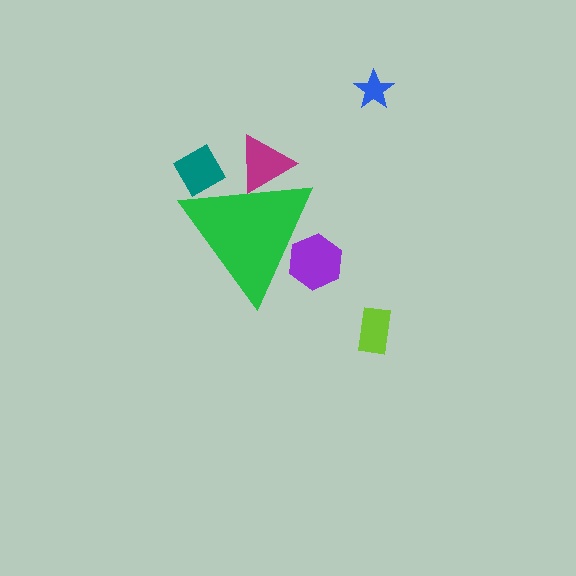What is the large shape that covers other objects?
A green triangle.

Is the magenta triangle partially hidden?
Yes, the magenta triangle is partially hidden behind the green triangle.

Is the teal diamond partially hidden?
Yes, the teal diamond is partially hidden behind the green triangle.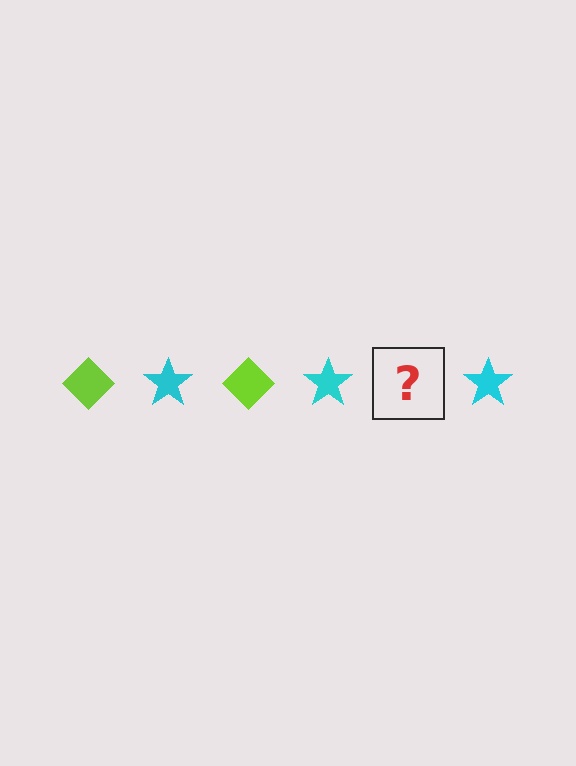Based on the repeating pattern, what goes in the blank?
The blank should be a lime diamond.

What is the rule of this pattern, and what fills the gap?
The rule is that the pattern alternates between lime diamond and cyan star. The gap should be filled with a lime diamond.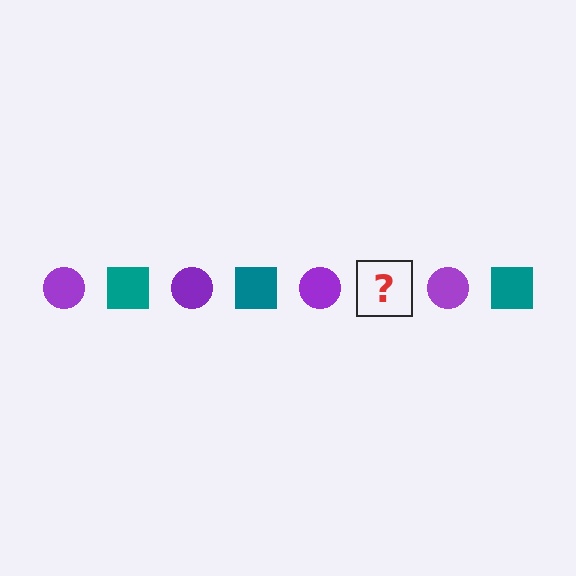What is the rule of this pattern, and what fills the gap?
The rule is that the pattern alternates between purple circle and teal square. The gap should be filled with a teal square.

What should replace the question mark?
The question mark should be replaced with a teal square.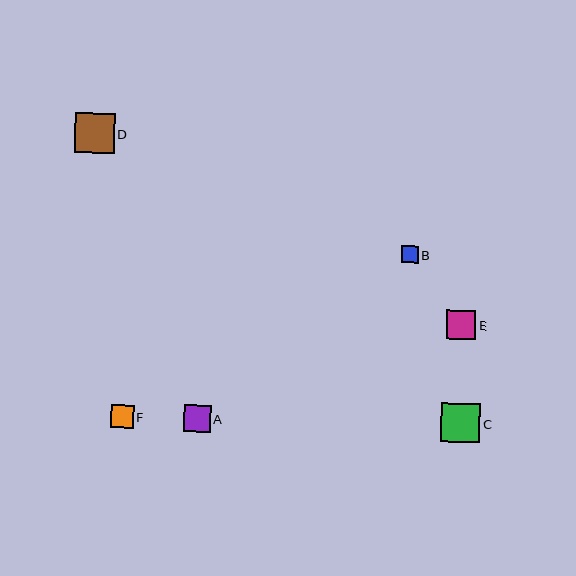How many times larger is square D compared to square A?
Square D is approximately 1.5 times the size of square A.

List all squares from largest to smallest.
From largest to smallest: D, C, E, A, F, B.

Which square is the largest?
Square D is the largest with a size of approximately 39 pixels.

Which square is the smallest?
Square B is the smallest with a size of approximately 17 pixels.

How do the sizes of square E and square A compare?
Square E and square A are approximately the same size.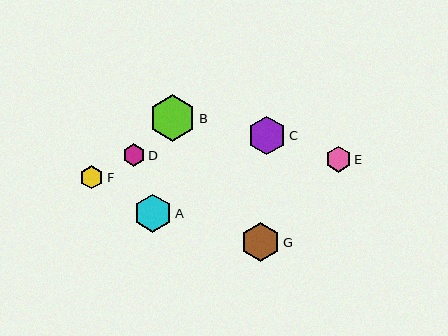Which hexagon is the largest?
Hexagon B is the largest with a size of approximately 47 pixels.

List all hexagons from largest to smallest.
From largest to smallest: B, G, C, A, E, F, D.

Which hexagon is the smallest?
Hexagon D is the smallest with a size of approximately 22 pixels.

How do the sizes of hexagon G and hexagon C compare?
Hexagon G and hexagon C are approximately the same size.